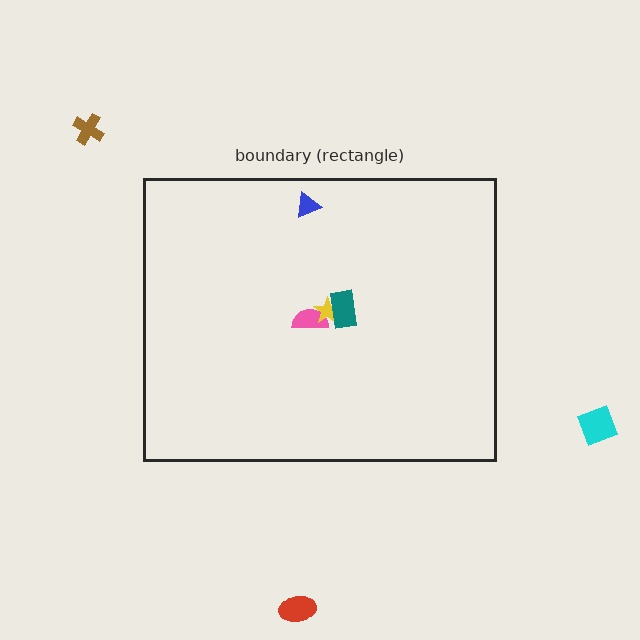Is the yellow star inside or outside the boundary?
Inside.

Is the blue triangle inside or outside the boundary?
Inside.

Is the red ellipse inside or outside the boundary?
Outside.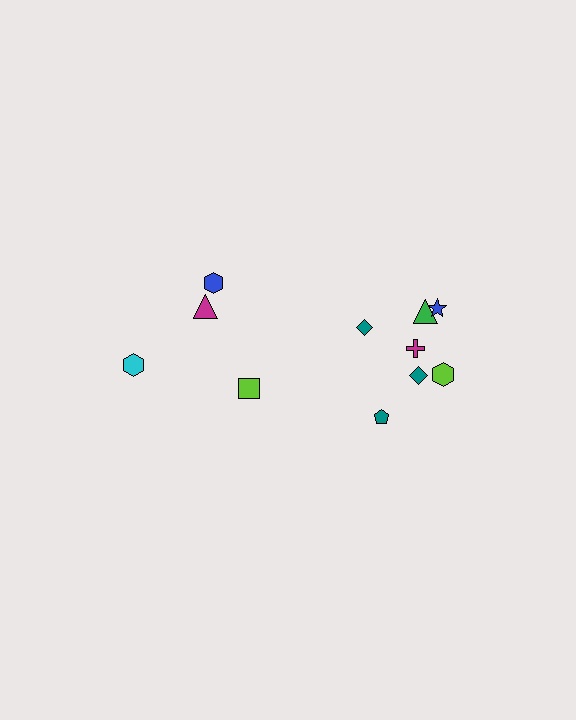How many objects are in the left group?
There are 4 objects.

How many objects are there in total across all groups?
There are 11 objects.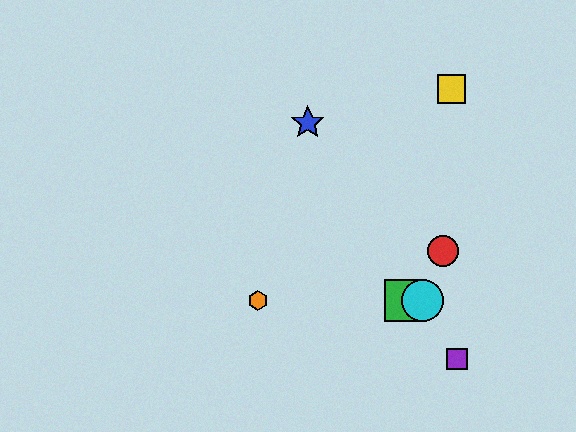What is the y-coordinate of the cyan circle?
The cyan circle is at y≈301.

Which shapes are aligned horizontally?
The green square, the orange hexagon, the cyan circle are aligned horizontally.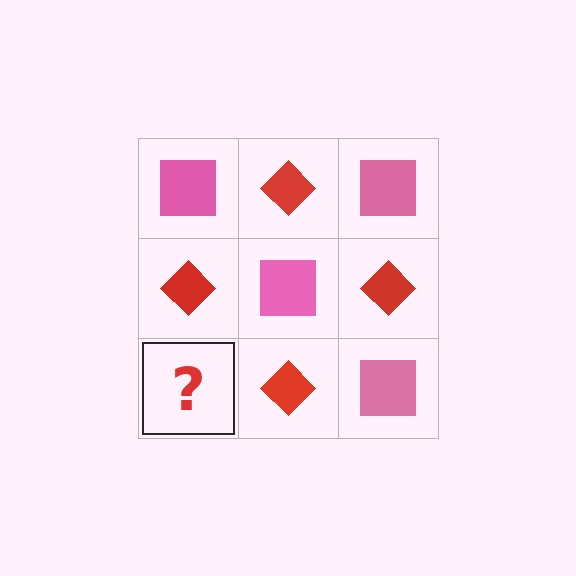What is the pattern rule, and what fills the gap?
The rule is that it alternates pink square and red diamond in a checkerboard pattern. The gap should be filled with a pink square.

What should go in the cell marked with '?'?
The missing cell should contain a pink square.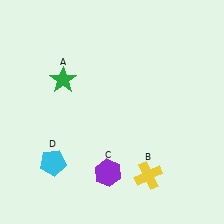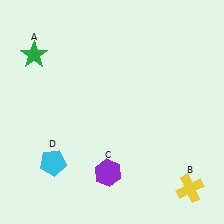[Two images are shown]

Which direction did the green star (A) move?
The green star (A) moved left.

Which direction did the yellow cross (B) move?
The yellow cross (B) moved right.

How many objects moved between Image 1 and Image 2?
2 objects moved between the two images.